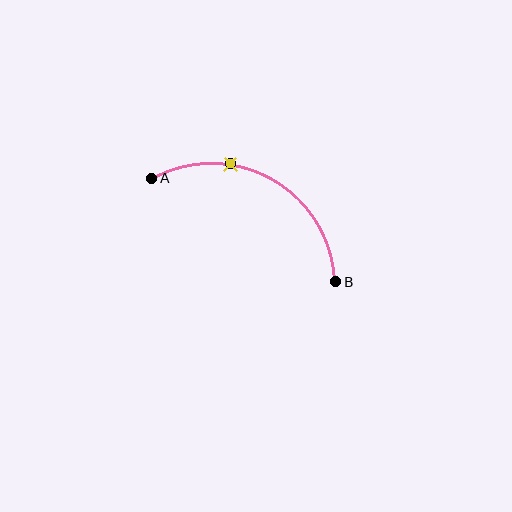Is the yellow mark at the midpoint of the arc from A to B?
No. The yellow mark lies on the arc but is closer to endpoint A. The arc midpoint would be at the point on the curve equidistant along the arc from both A and B.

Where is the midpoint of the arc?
The arc midpoint is the point on the curve farthest from the straight line joining A and B. It sits above that line.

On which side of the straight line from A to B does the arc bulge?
The arc bulges above the straight line connecting A and B.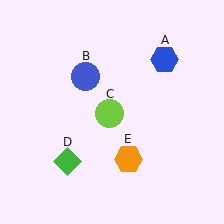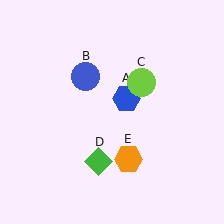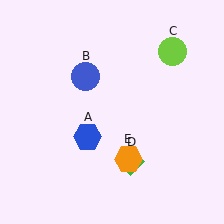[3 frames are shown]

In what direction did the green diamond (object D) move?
The green diamond (object D) moved right.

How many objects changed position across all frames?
3 objects changed position: blue hexagon (object A), lime circle (object C), green diamond (object D).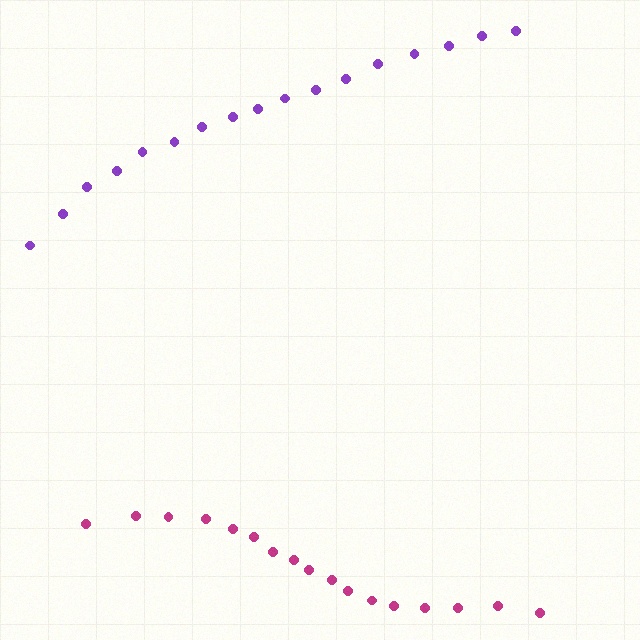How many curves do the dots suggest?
There are 2 distinct paths.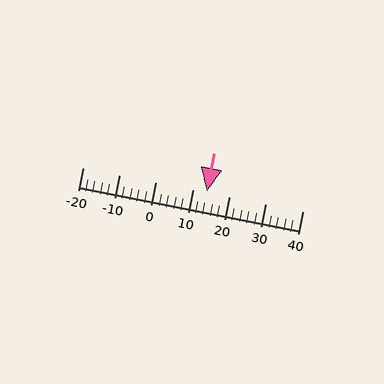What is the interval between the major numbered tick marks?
The major tick marks are spaced 10 units apart.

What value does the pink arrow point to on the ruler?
The pink arrow points to approximately 14.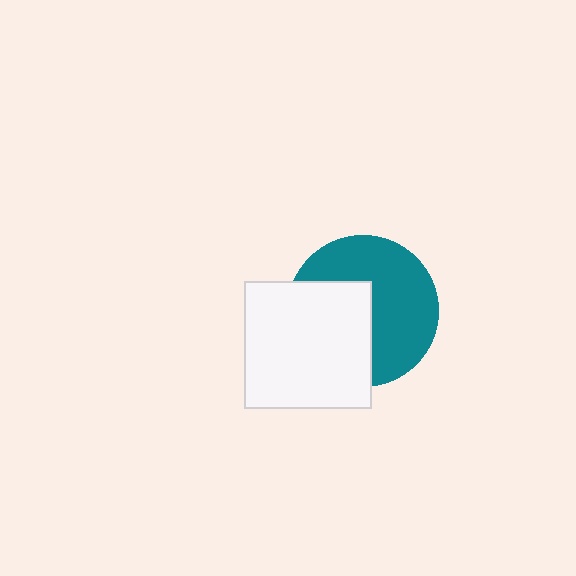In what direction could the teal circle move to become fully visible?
The teal circle could move right. That would shift it out from behind the white square entirely.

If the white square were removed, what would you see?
You would see the complete teal circle.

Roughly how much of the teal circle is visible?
About half of it is visible (roughly 58%).